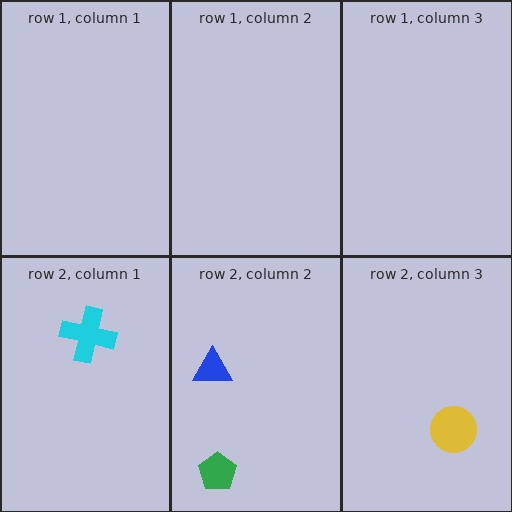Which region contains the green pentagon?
The row 2, column 2 region.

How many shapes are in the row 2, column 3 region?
1.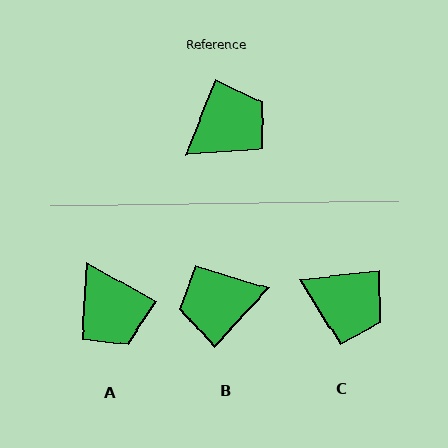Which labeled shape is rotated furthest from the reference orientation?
B, about 159 degrees away.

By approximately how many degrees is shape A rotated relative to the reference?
Approximately 97 degrees clockwise.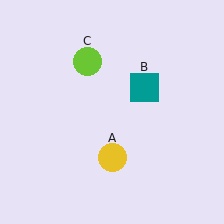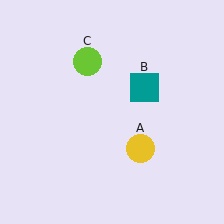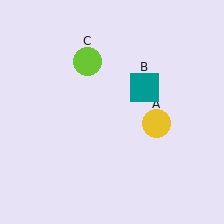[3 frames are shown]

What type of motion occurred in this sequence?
The yellow circle (object A) rotated counterclockwise around the center of the scene.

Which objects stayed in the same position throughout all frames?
Teal square (object B) and lime circle (object C) remained stationary.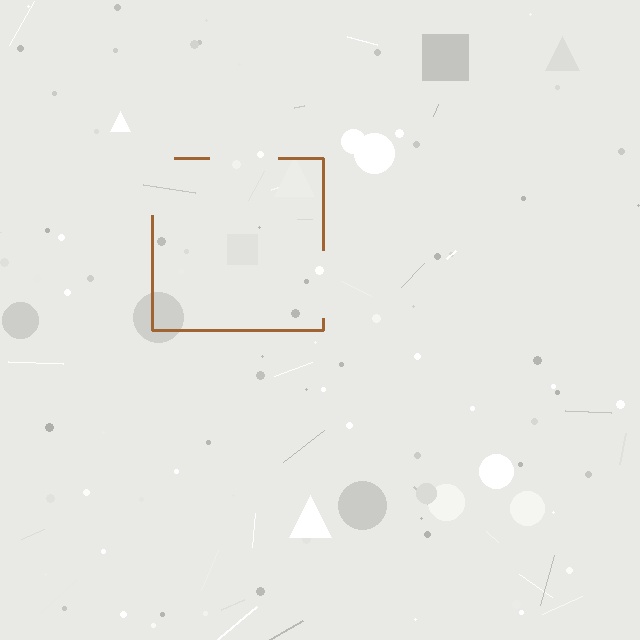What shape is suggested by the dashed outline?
The dashed outline suggests a square.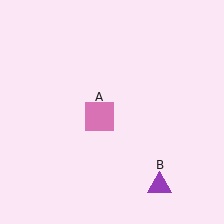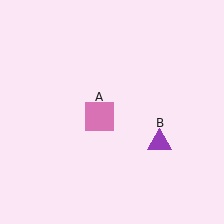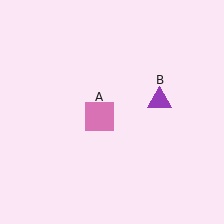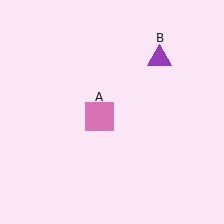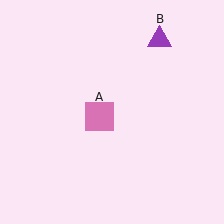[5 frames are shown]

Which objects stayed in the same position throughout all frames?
Pink square (object A) remained stationary.